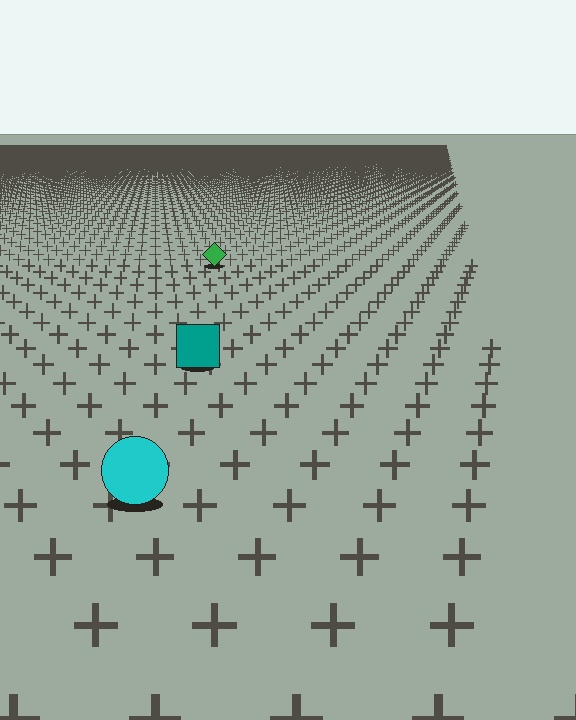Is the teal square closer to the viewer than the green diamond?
Yes. The teal square is closer — you can tell from the texture gradient: the ground texture is coarser near it.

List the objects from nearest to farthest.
From nearest to farthest: the cyan circle, the teal square, the green diamond.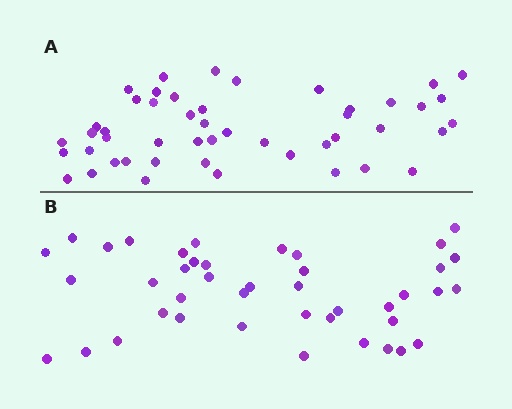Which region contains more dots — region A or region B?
Region A (the top region) has more dots.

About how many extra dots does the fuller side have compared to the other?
Region A has about 6 more dots than region B.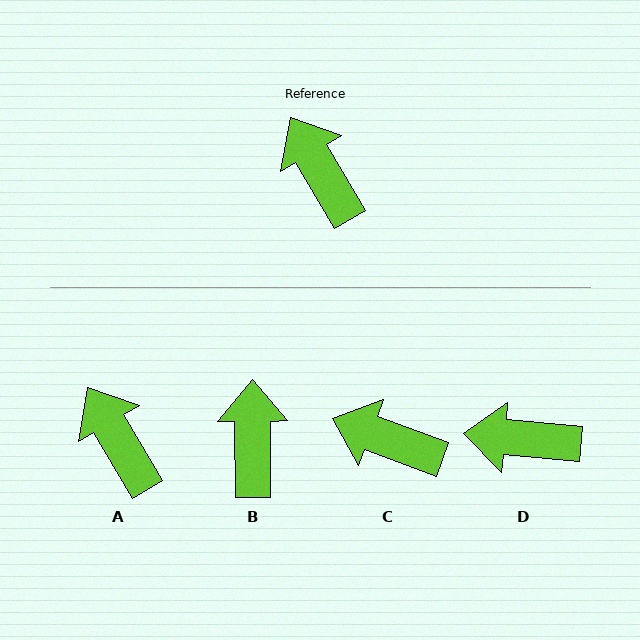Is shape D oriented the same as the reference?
No, it is off by about 55 degrees.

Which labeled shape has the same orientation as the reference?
A.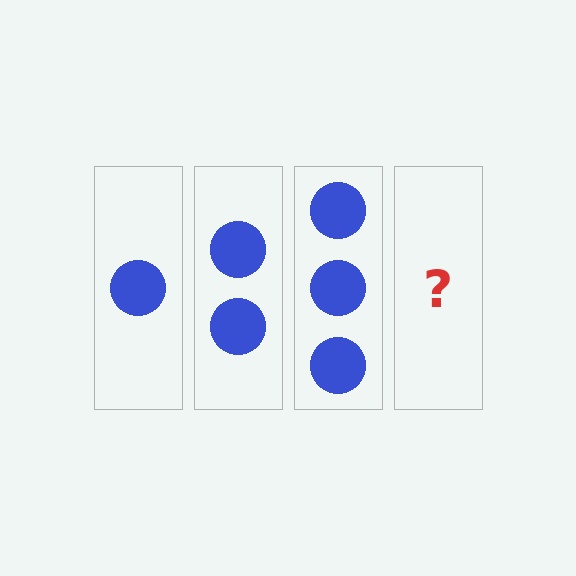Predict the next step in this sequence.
The next step is 4 circles.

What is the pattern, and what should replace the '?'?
The pattern is that each step adds one more circle. The '?' should be 4 circles.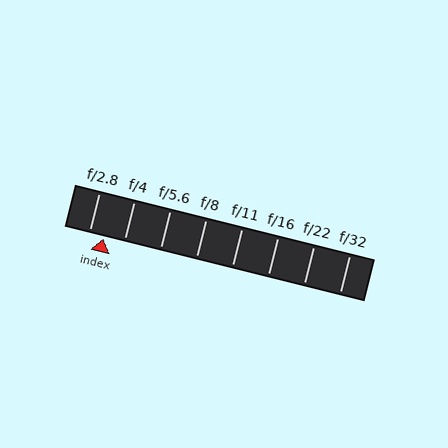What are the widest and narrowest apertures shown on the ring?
The widest aperture shown is f/2.8 and the narrowest is f/32.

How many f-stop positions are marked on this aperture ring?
There are 8 f-stop positions marked.